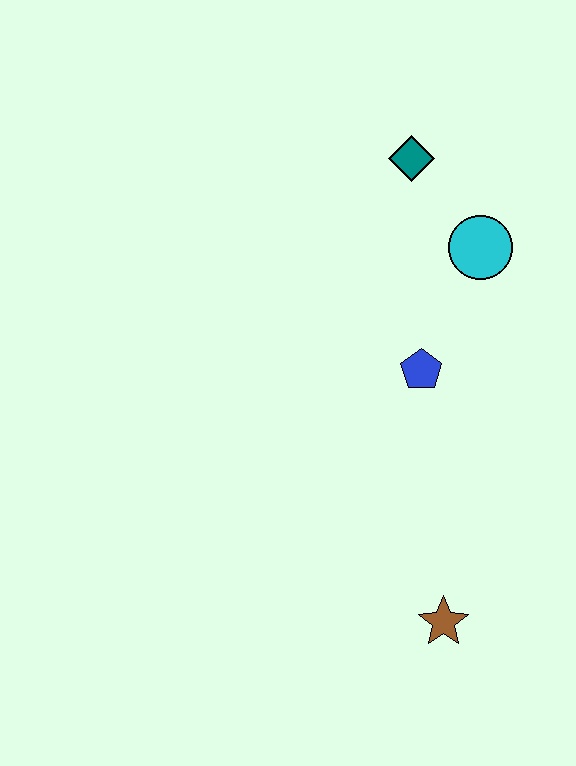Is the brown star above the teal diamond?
No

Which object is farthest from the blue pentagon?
The brown star is farthest from the blue pentagon.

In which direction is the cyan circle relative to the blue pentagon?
The cyan circle is above the blue pentagon.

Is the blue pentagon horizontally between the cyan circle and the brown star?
No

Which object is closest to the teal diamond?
The cyan circle is closest to the teal diamond.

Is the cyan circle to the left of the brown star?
No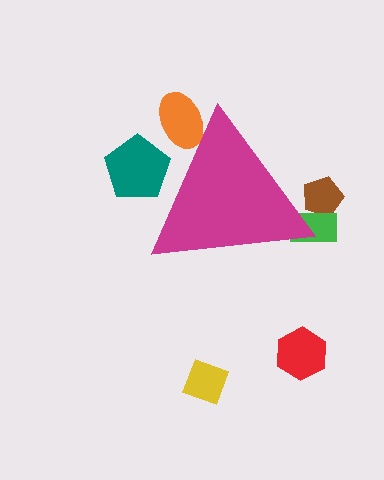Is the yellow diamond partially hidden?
No, the yellow diamond is fully visible.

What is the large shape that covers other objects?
A magenta triangle.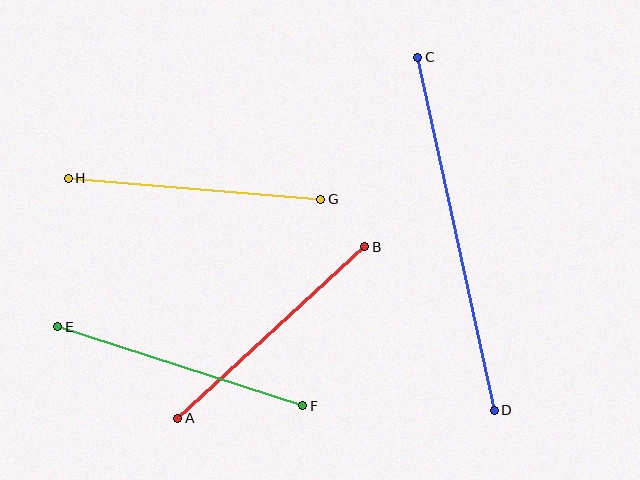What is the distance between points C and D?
The distance is approximately 361 pixels.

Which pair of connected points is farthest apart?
Points C and D are farthest apart.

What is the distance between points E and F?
The distance is approximately 258 pixels.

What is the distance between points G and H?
The distance is approximately 253 pixels.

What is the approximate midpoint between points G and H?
The midpoint is at approximately (194, 189) pixels.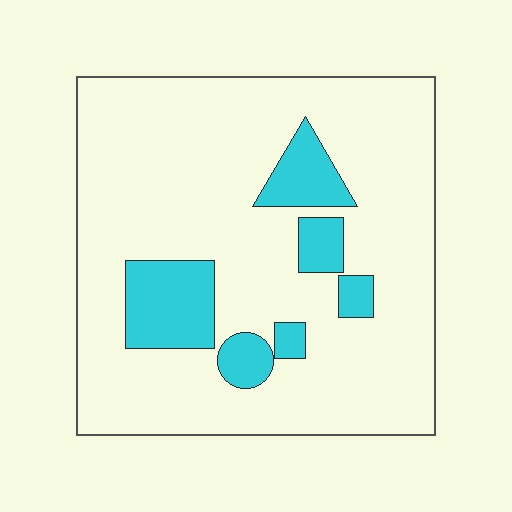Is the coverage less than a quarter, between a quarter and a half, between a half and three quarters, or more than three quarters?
Less than a quarter.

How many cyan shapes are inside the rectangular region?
6.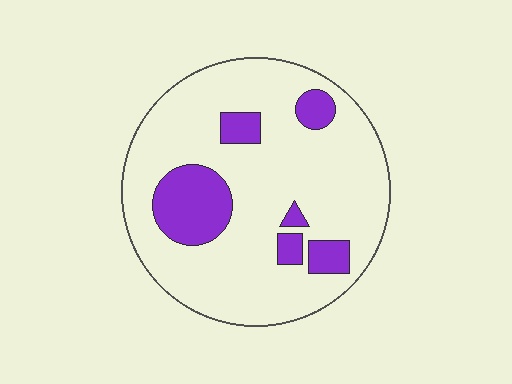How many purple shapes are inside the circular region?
6.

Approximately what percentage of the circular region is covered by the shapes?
Approximately 20%.